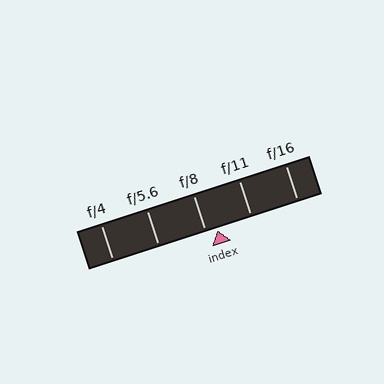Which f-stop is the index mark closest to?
The index mark is closest to f/8.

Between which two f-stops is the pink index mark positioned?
The index mark is between f/8 and f/11.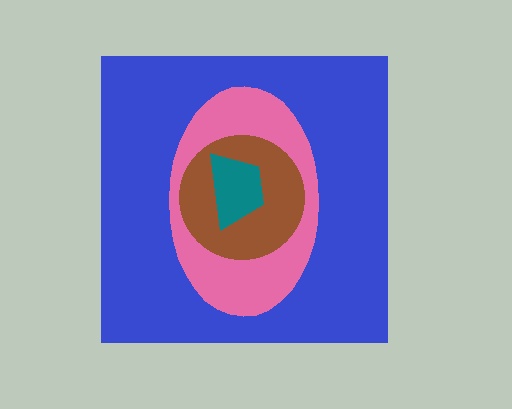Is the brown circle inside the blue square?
Yes.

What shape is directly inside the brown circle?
The teal trapezoid.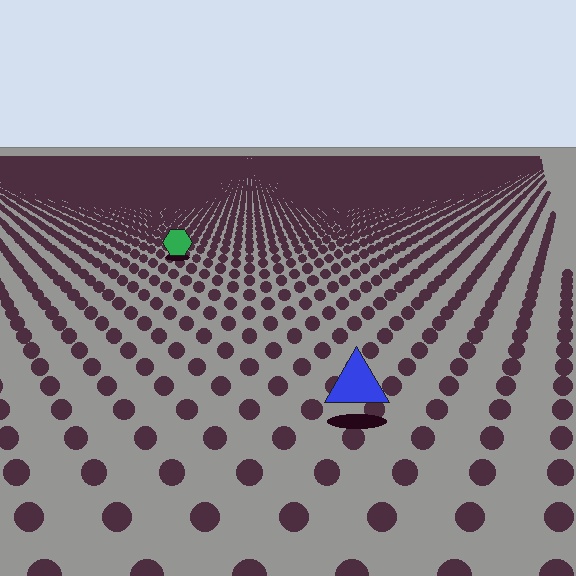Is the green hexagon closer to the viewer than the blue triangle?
No. The blue triangle is closer — you can tell from the texture gradient: the ground texture is coarser near it.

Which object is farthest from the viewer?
The green hexagon is farthest from the viewer. It appears smaller and the ground texture around it is denser.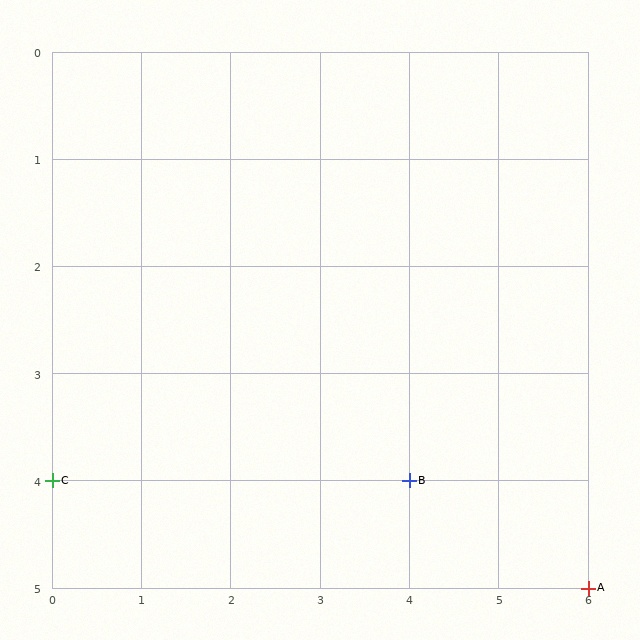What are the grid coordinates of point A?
Point A is at grid coordinates (6, 5).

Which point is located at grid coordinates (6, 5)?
Point A is at (6, 5).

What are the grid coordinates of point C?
Point C is at grid coordinates (0, 4).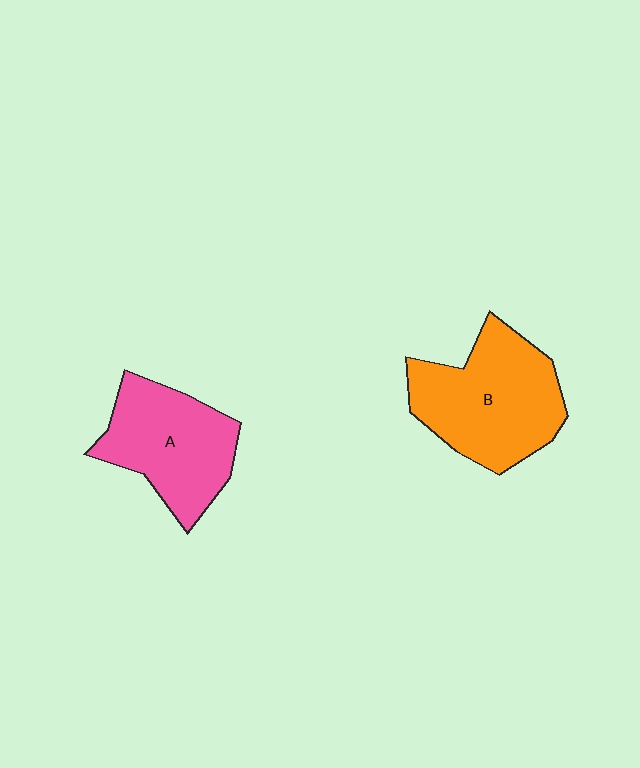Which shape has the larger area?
Shape B (orange).